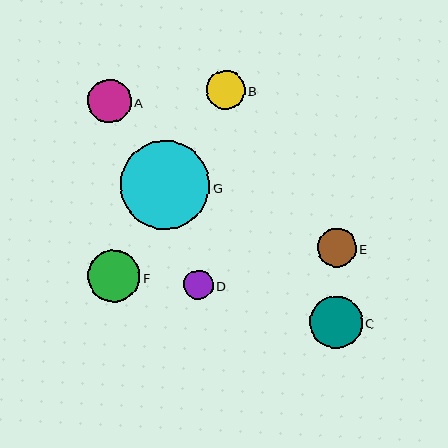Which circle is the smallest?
Circle D is the smallest with a size of approximately 30 pixels.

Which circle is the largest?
Circle G is the largest with a size of approximately 89 pixels.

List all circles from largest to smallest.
From largest to smallest: G, C, F, A, E, B, D.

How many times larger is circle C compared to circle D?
Circle C is approximately 1.8 times the size of circle D.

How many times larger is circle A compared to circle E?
Circle A is approximately 1.1 times the size of circle E.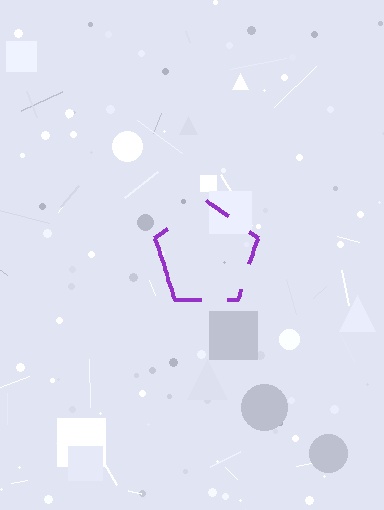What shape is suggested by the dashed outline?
The dashed outline suggests a pentagon.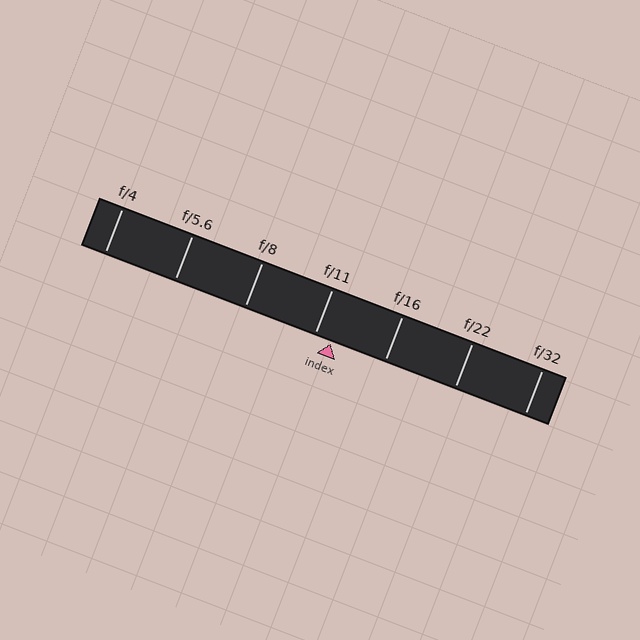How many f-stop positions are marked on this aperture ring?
There are 7 f-stop positions marked.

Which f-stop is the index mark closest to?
The index mark is closest to f/11.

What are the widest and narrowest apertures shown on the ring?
The widest aperture shown is f/4 and the narrowest is f/32.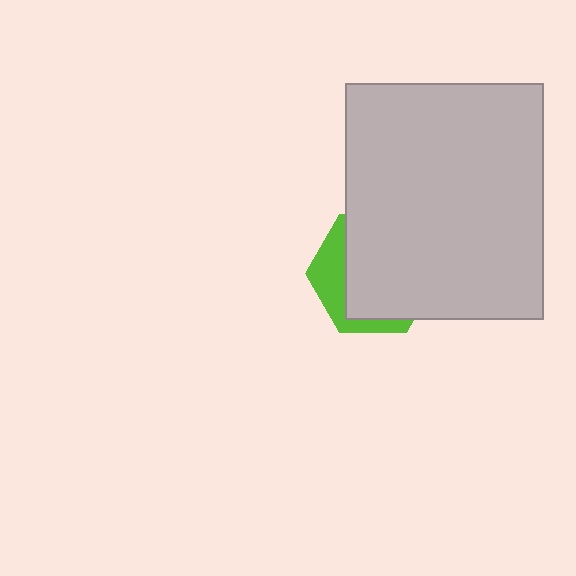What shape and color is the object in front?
The object in front is a light gray rectangle.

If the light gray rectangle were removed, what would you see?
You would see the complete lime hexagon.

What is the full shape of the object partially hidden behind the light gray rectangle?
The partially hidden object is a lime hexagon.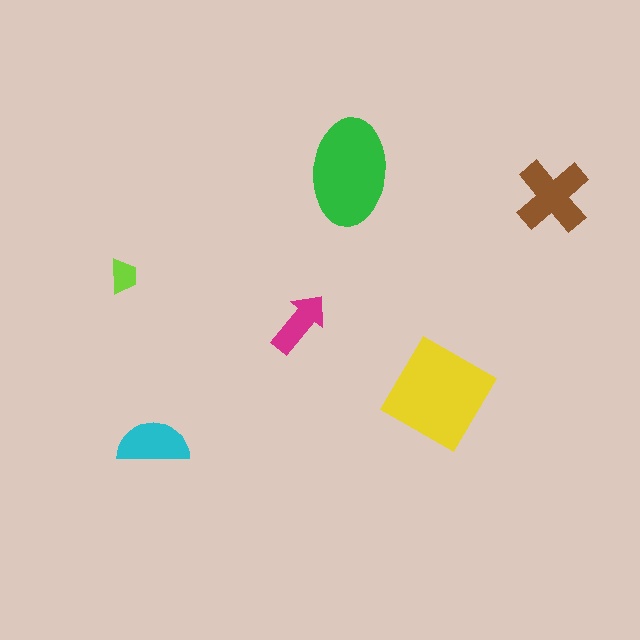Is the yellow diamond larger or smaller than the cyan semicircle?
Larger.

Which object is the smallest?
The lime trapezoid.